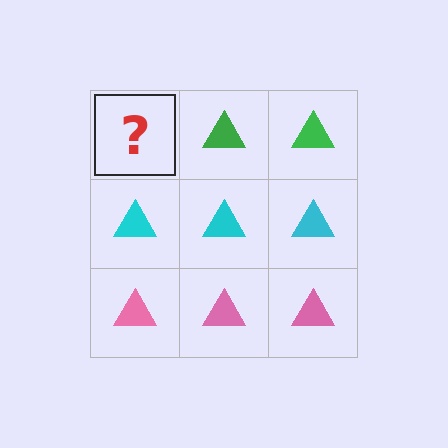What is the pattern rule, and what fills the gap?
The rule is that each row has a consistent color. The gap should be filled with a green triangle.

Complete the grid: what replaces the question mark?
The question mark should be replaced with a green triangle.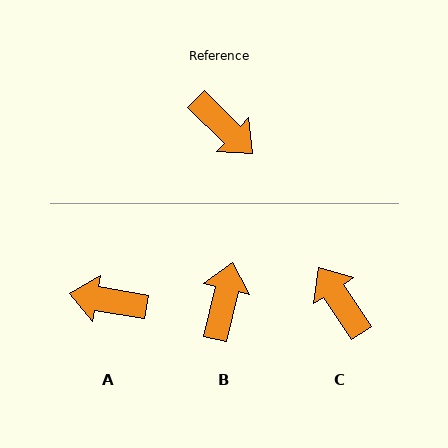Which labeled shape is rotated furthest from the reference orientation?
C, about 168 degrees away.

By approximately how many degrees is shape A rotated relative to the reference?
Approximately 146 degrees clockwise.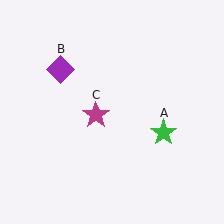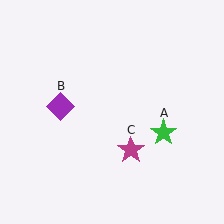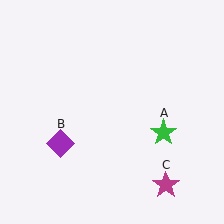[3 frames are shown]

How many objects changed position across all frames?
2 objects changed position: purple diamond (object B), magenta star (object C).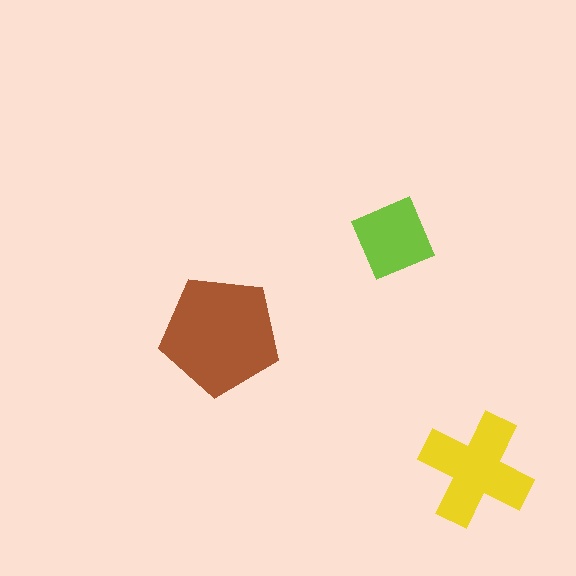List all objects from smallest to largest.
The lime diamond, the yellow cross, the brown pentagon.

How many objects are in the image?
There are 3 objects in the image.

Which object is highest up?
The lime diamond is topmost.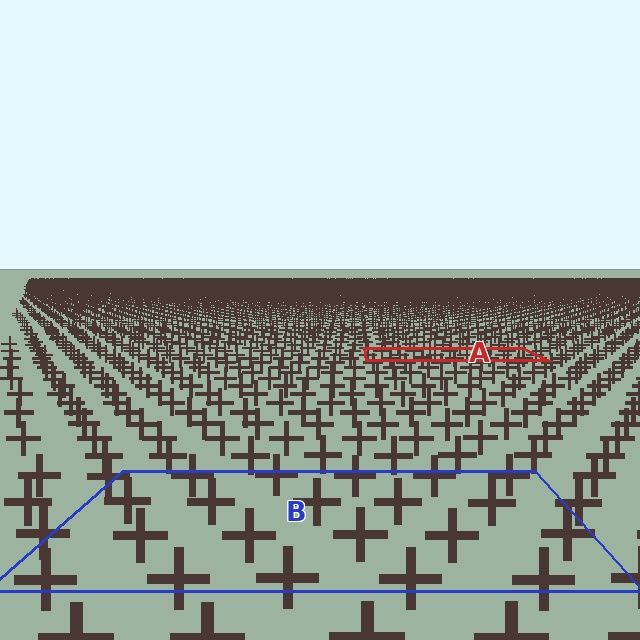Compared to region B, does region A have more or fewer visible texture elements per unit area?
Region A has more texture elements per unit area — they are packed more densely because it is farther away.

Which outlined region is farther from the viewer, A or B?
Region A is farther from the viewer — the texture elements inside it appear smaller and more densely packed.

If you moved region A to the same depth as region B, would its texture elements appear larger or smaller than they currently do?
They would appear larger. At a closer depth, the same texture elements are projected at a bigger on-screen size.